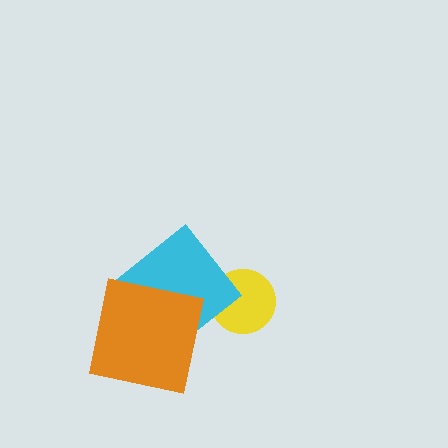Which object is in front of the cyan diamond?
The orange square is in front of the cyan diamond.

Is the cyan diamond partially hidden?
Yes, it is partially covered by another shape.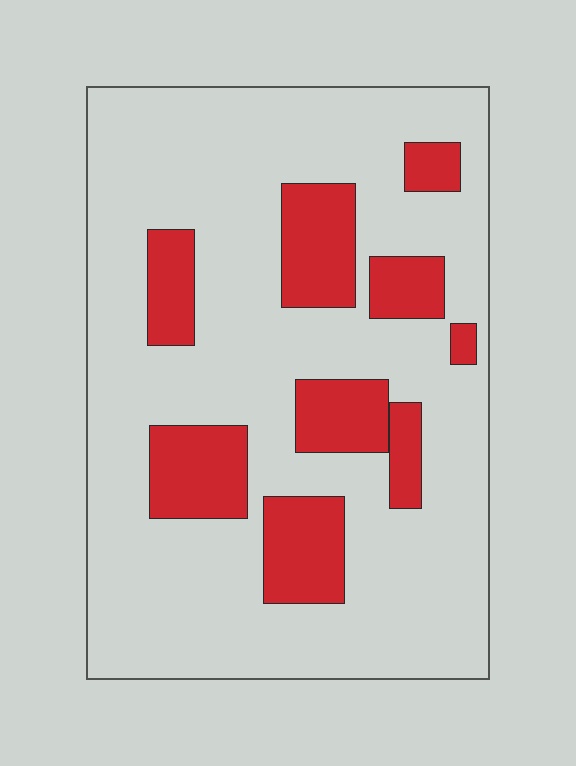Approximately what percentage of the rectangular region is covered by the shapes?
Approximately 20%.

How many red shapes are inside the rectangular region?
9.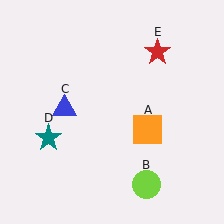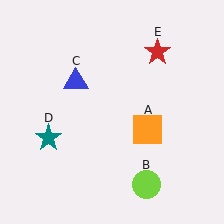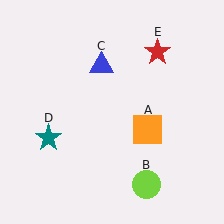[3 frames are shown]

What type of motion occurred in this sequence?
The blue triangle (object C) rotated clockwise around the center of the scene.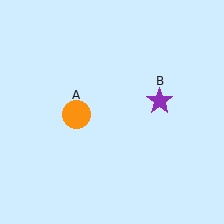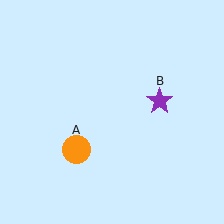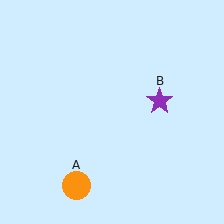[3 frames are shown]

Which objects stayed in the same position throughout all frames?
Purple star (object B) remained stationary.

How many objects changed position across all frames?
1 object changed position: orange circle (object A).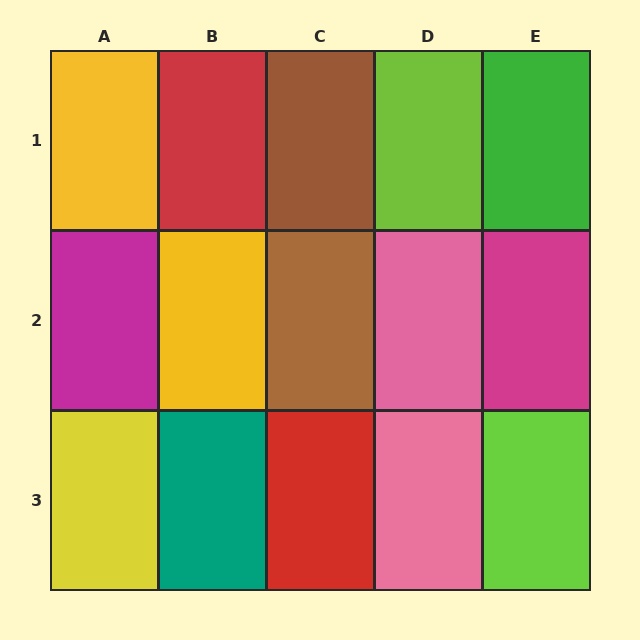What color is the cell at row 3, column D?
Pink.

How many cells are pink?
2 cells are pink.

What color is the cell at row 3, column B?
Teal.